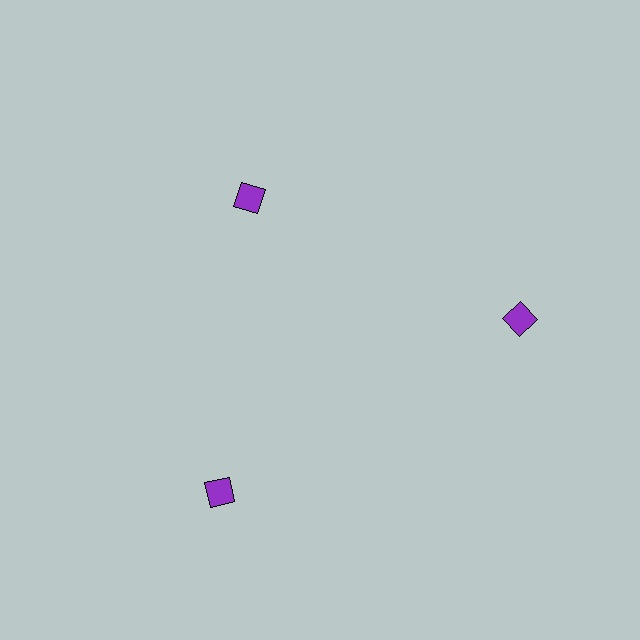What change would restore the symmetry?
The symmetry would be restored by moving it outward, back onto the ring so that all 3 squares sit at equal angles and equal distance from the center.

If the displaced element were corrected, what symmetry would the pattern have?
It would have 3-fold rotational symmetry — the pattern would map onto itself every 120 degrees.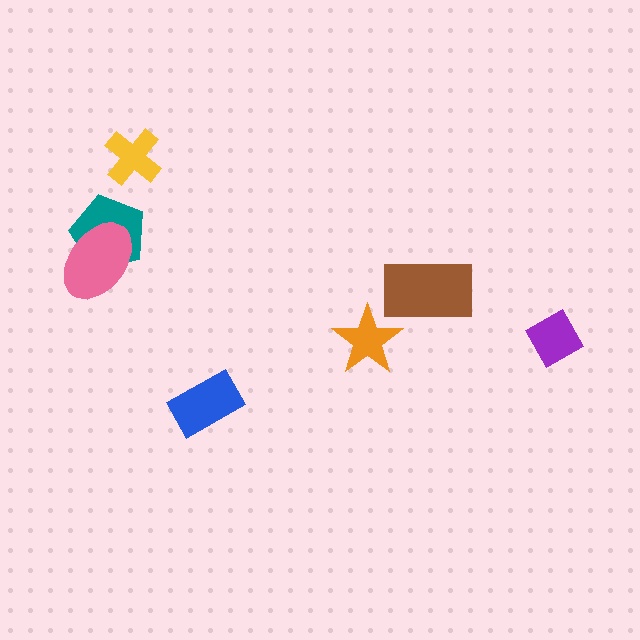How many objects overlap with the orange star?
0 objects overlap with the orange star.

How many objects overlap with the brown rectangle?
0 objects overlap with the brown rectangle.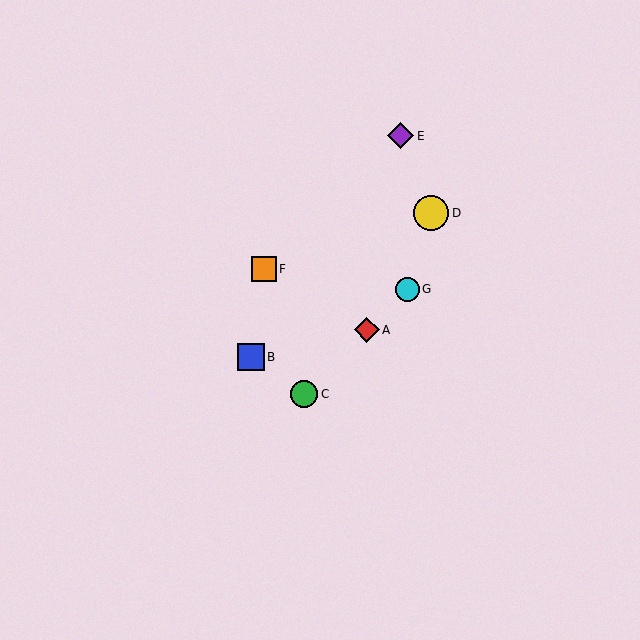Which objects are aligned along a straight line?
Objects A, C, G are aligned along a straight line.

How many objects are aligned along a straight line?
3 objects (A, C, G) are aligned along a straight line.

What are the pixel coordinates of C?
Object C is at (304, 394).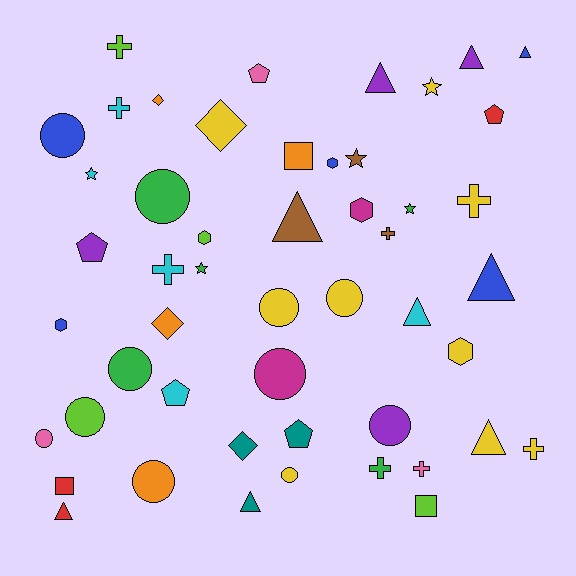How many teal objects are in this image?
There are 3 teal objects.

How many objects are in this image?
There are 50 objects.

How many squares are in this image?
There are 3 squares.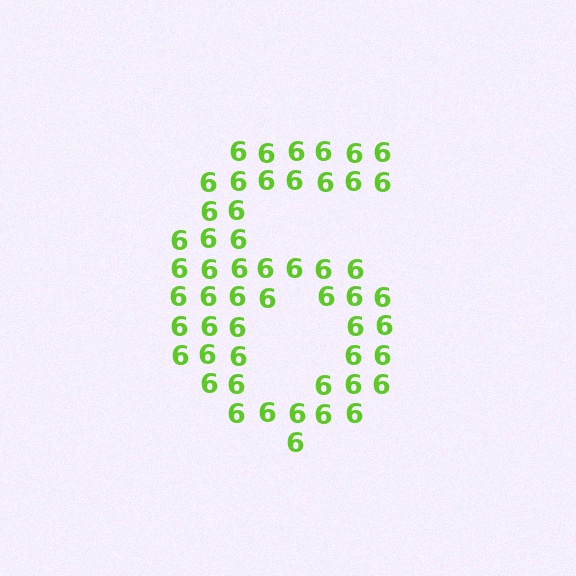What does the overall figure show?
The overall figure shows the digit 6.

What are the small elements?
The small elements are digit 6's.